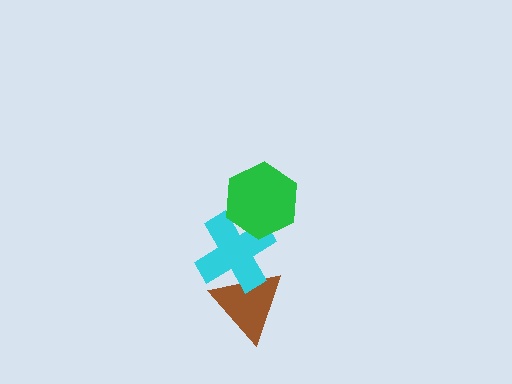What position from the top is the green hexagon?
The green hexagon is 1st from the top.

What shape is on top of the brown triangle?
The cyan cross is on top of the brown triangle.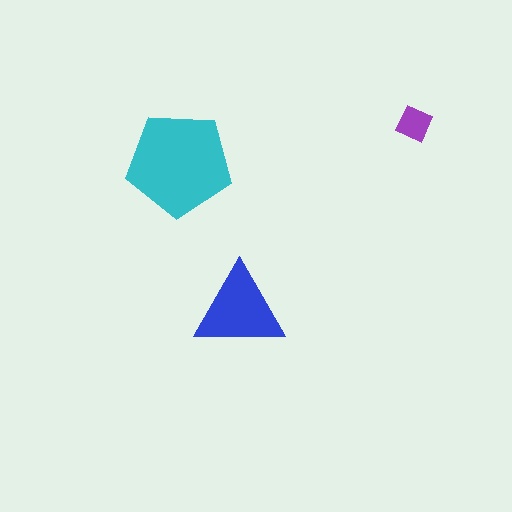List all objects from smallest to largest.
The purple square, the blue triangle, the cyan pentagon.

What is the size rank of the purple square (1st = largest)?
3rd.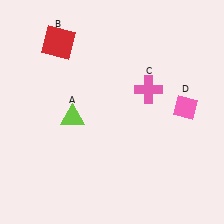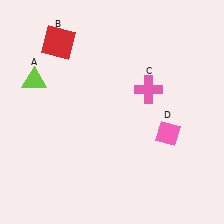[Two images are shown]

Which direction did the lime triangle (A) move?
The lime triangle (A) moved left.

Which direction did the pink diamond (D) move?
The pink diamond (D) moved down.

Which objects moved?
The objects that moved are: the lime triangle (A), the pink diamond (D).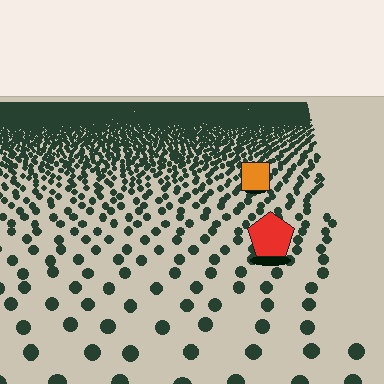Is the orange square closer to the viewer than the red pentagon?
No. The red pentagon is closer — you can tell from the texture gradient: the ground texture is coarser near it.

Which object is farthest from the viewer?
The orange square is farthest from the viewer. It appears smaller and the ground texture around it is denser.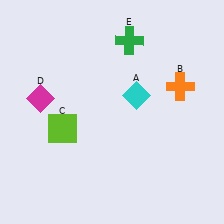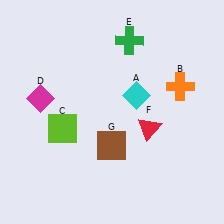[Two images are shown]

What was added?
A red triangle (F), a brown square (G) were added in Image 2.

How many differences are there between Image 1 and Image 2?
There are 2 differences between the two images.